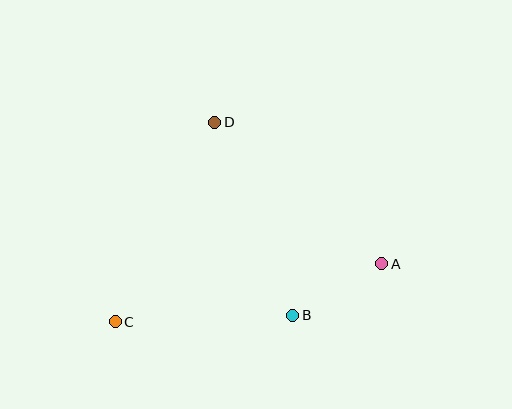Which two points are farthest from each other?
Points A and C are farthest from each other.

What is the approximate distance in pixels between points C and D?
The distance between C and D is approximately 223 pixels.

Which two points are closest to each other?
Points A and B are closest to each other.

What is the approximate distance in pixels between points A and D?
The distance between A and D is approximately 219 pixels.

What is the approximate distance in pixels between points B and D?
The distance between B and D is approximately 208 pixels.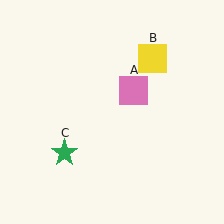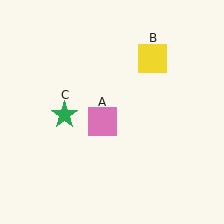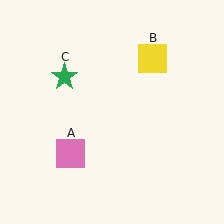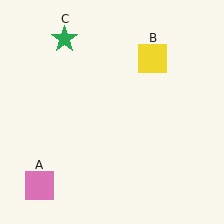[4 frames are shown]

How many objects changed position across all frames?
2 objects changed position: pink square (object A), green star (object C).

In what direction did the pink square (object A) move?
The pink square (object A) moved down and to the left.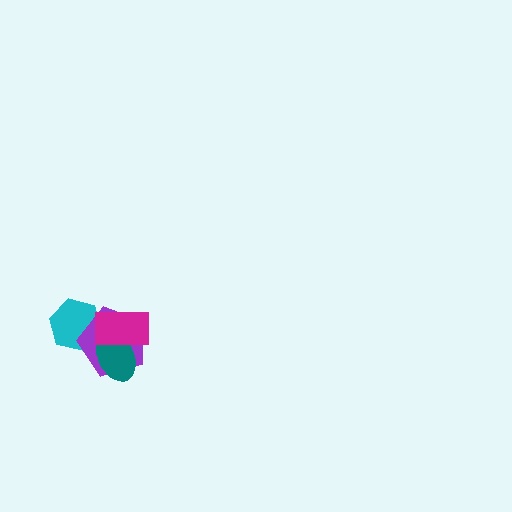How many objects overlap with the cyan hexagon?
2 objects overlap with the cyan hexagon.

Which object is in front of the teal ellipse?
The magenta rectangle is in front of the teal ellipse.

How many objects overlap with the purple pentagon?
3 objects overlap with the purple pentagon.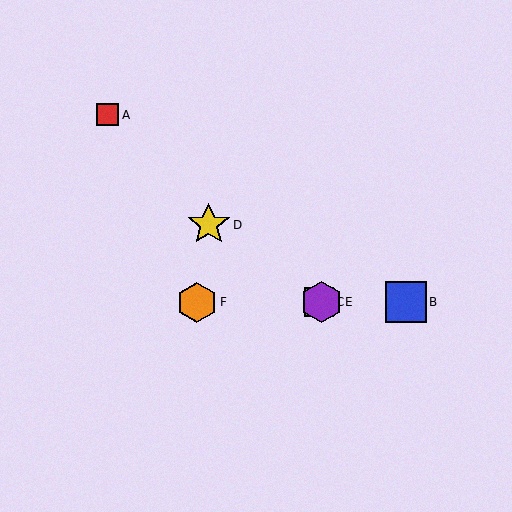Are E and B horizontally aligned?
Yes, both are at y≈302.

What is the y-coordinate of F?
Object F is at y≈302.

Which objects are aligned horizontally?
Objects B, C, E, F are aligned horizontally.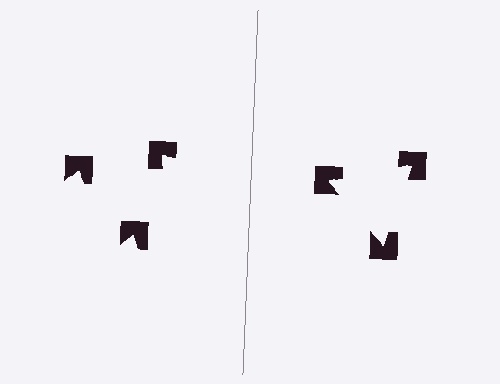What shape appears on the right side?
An illusory triangle.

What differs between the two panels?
The notched squares are positioned identically on both sides; only the wedge orientations differ. On the right they align to a triangle; on the left they are misaligned.